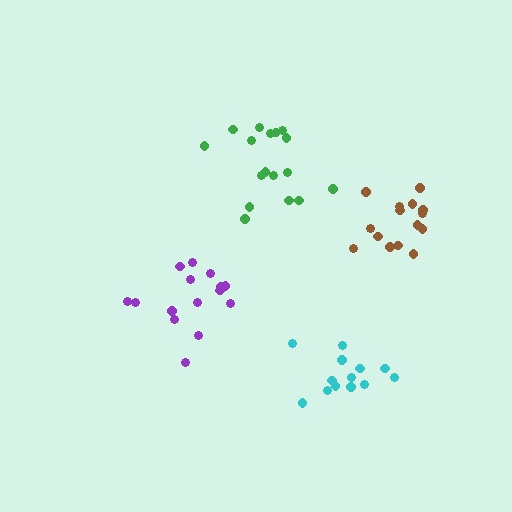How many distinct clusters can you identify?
There are 4 distinct clusters.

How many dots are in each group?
Group 1: 15 dots, Group 2: 17 dots, Group 3: 13 dots, Group 4: 15 dots (60 total).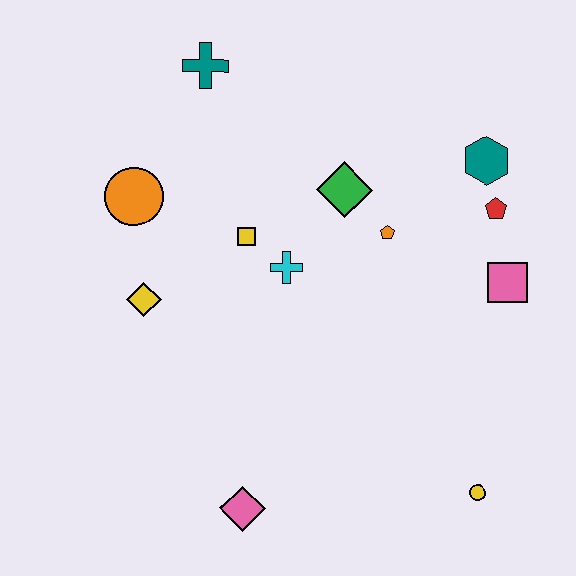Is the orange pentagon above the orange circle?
No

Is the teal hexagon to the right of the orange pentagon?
Yes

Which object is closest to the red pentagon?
The teal hexagon is closest to the red pentagon.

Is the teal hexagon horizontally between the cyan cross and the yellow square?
No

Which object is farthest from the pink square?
The orange circle is farthest from the pink square.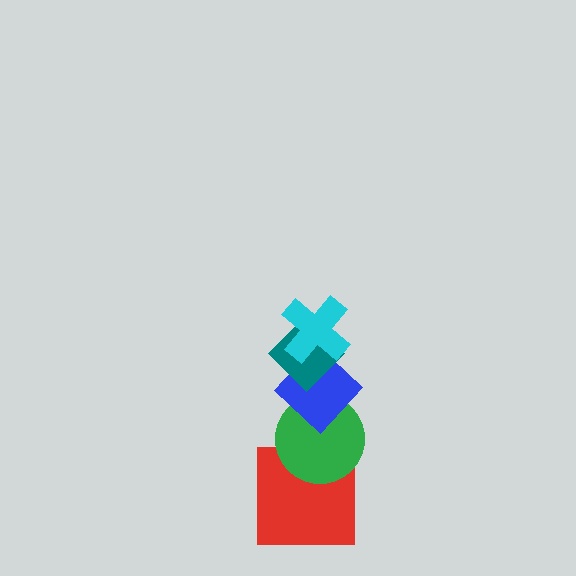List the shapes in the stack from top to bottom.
From top to bottom: the cyan cross, the teal diamond, the blue diamond, the green circle, the red square.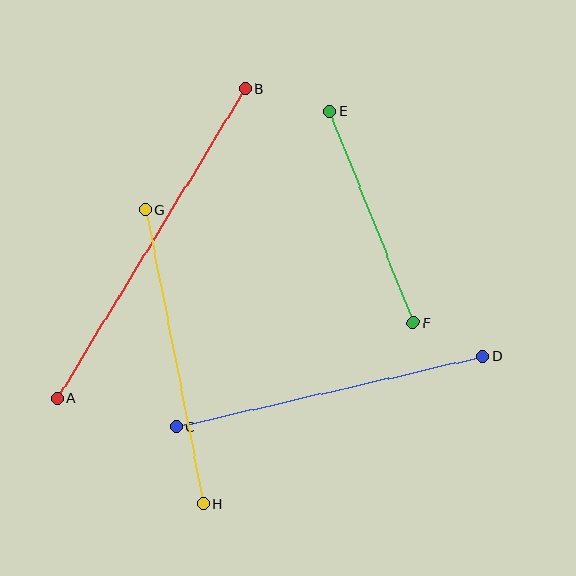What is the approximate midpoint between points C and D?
The midpoint is at approximately (330, 391) pixels.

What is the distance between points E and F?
The distance is approximately 228 pixels.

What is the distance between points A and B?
The distance is approximately 362 pixels.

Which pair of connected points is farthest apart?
Points A and B are farthest apart.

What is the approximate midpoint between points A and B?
The midpoint is at approximately (151, 243) pixels.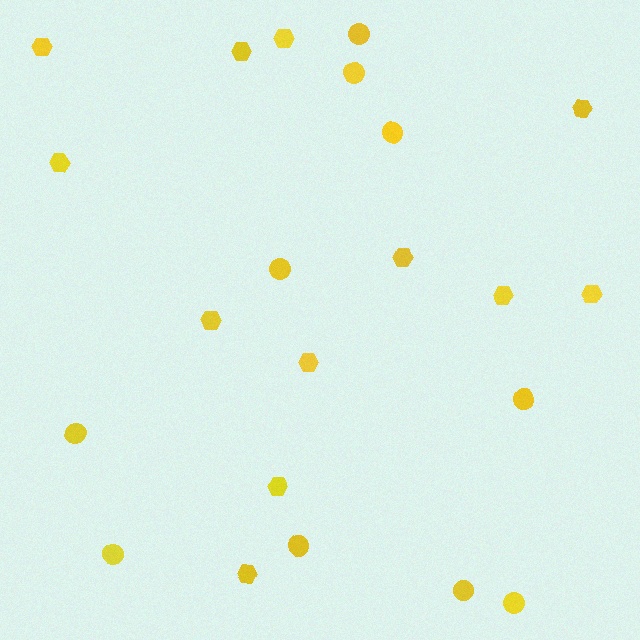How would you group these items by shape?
There are 2 groups: one group of hexagons (12) and one group of circles (10).